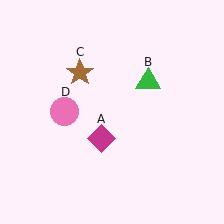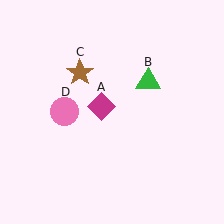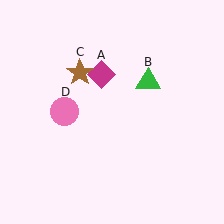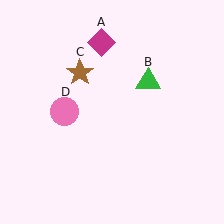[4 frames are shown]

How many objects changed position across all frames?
1 object changed position: magenta diamond (object A).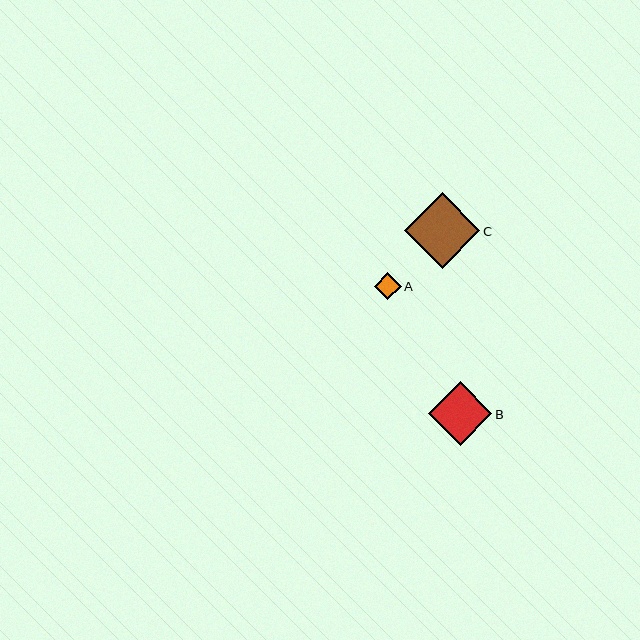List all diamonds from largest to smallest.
From largest to smallest: C, B, A.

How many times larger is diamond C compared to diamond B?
Diamond C is approximately 1.2 times the size of diamond B.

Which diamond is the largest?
Diamond C is the largest with a size of approximately 75 pixels.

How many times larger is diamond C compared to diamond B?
Diamond C is approximately 1.2 times the size of diamond B.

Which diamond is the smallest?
Diamond A is the smallest with a size of approximately 27 pixels.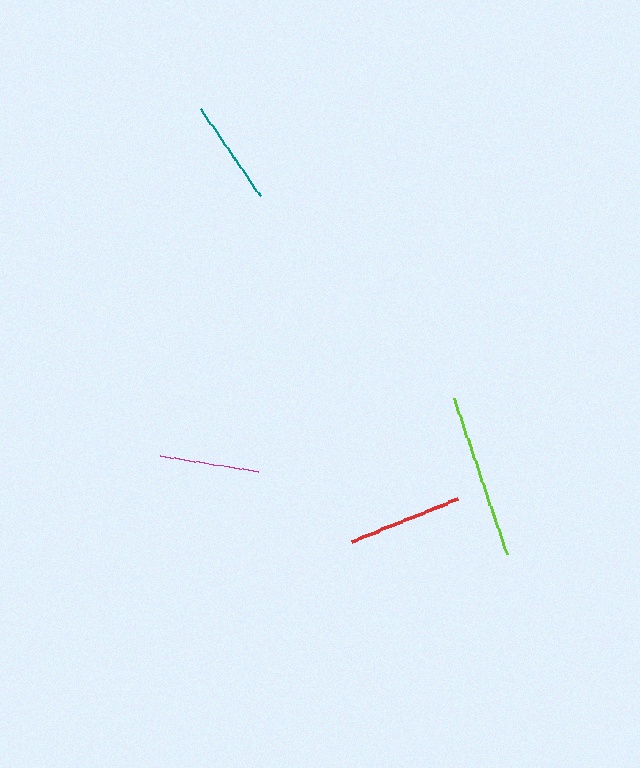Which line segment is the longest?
The lime line is the longest at approximately 165 pixels.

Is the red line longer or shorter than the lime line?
The lime line is longer than the red line.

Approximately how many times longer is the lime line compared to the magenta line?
The lime line is approximately 1.7 times the length of the magenta line.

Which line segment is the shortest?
The magenta line is the shortest at approximately 99 pixels.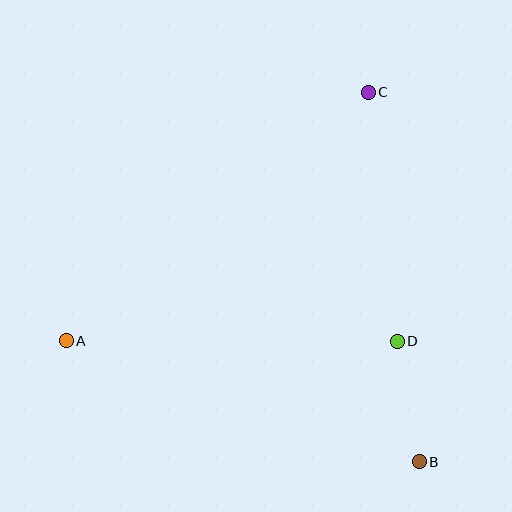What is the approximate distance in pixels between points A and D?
The distance between A and D is approximately 331 pixels.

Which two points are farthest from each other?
Points A and C are farthest from each other.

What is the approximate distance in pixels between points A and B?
The distance between A and B is approximately 373 pixels.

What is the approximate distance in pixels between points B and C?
The distance between B and C is approximately 373 pixels.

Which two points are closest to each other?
Points B and D are closest to each other.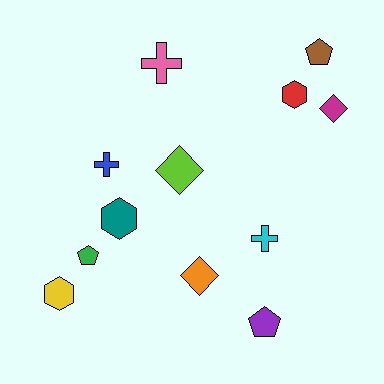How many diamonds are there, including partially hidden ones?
There are 3 diamonds.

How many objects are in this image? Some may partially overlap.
There are 12 objects.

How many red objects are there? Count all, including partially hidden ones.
There is 1 red object.